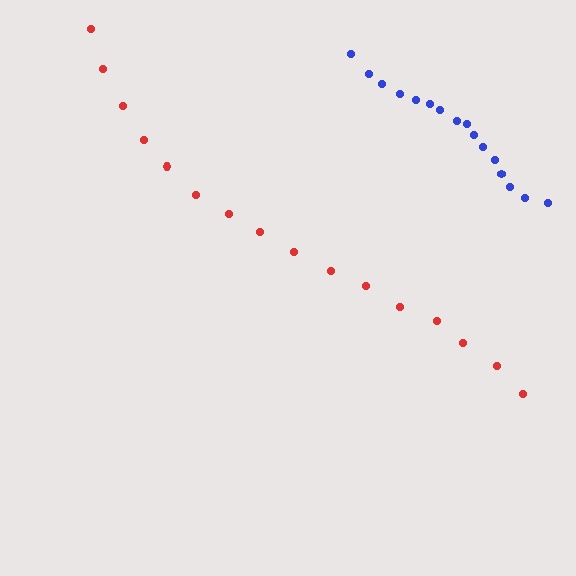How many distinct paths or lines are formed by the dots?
There are 2 distinct paths.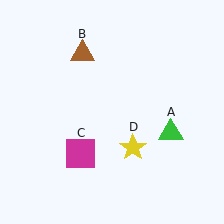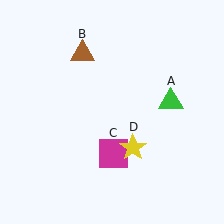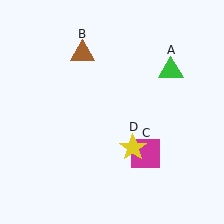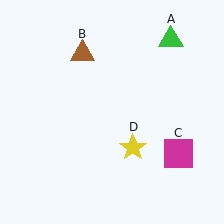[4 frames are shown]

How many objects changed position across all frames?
2 objects changed position: green triangle (object A), magenta square (object C).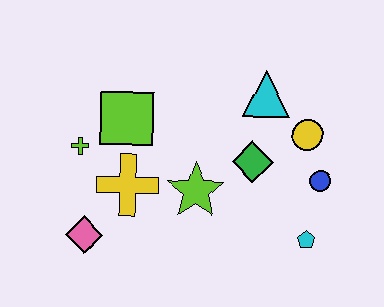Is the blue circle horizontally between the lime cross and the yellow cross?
No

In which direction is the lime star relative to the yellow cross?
The lime star is to the right of the yellow cross.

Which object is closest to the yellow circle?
The blue circle is closest to the yellow circle.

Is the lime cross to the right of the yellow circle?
No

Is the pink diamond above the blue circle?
No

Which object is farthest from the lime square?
The cyan pentagon is farthest from the lime square.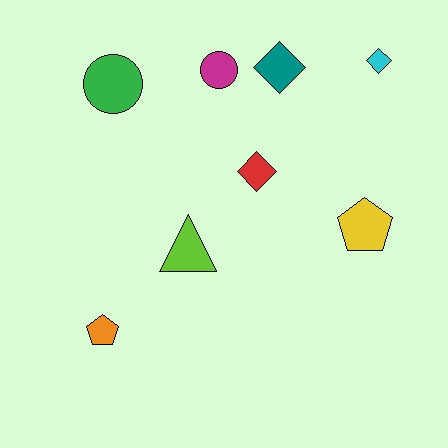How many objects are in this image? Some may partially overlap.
There are 8 objects.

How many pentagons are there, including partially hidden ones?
There are 2 pentagons.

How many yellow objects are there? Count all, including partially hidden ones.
There is 1 yellow object.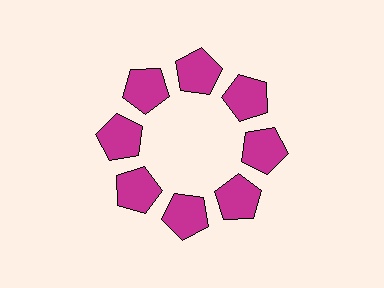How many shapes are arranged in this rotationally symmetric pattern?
There are 8 shapes, arranged in 8 groups of 1.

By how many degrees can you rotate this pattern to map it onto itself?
The pattern maps onto itself every 45 degrees of rotation.